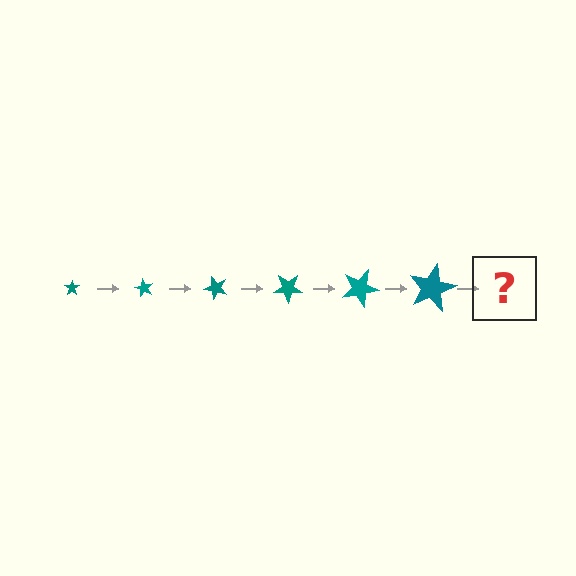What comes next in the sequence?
The next element should be a star, larger than the previous one and rotated 360 degrees from the start.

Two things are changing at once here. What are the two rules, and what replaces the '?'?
The two rules are that the star grows larger each step and it rotates 60 degrees each step. The '?' should be a star, larger than the previous one and rotated 360 degrees from the start.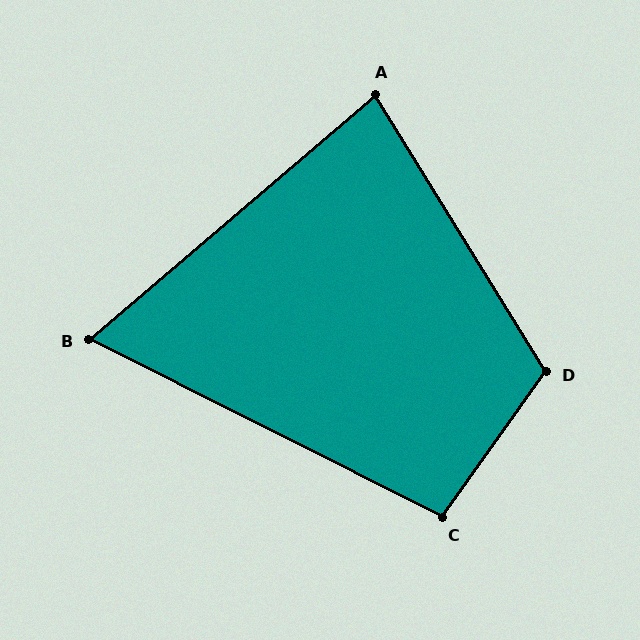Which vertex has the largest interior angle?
D, at approximately 113 degrees.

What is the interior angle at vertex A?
Approximately 81 degrees (acute).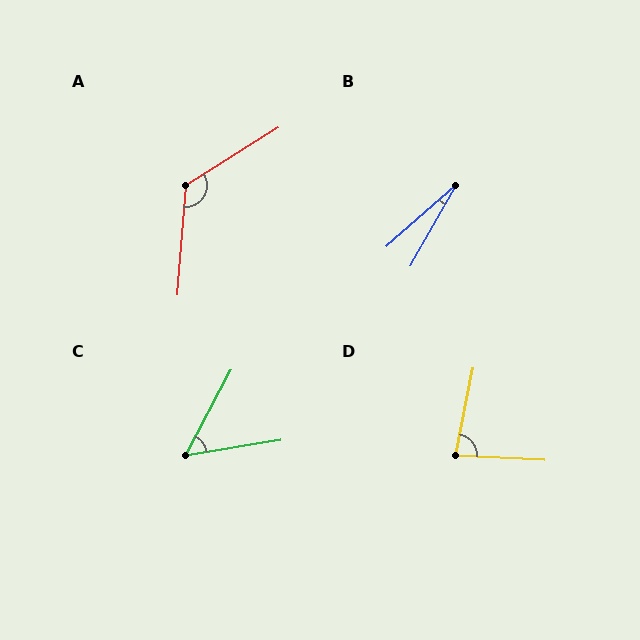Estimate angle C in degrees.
Approximately 52 degrees.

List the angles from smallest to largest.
B (19°), C (52°), D (81°), A (127°).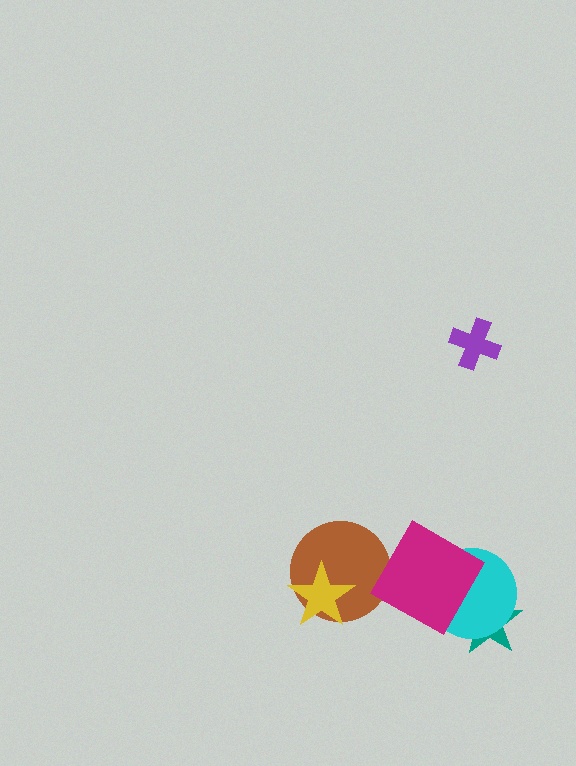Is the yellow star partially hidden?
No, no other shape covers it.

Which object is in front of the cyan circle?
The magenta square is in front of the cyan circle.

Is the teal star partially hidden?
Yes, it is partially covered by another shape.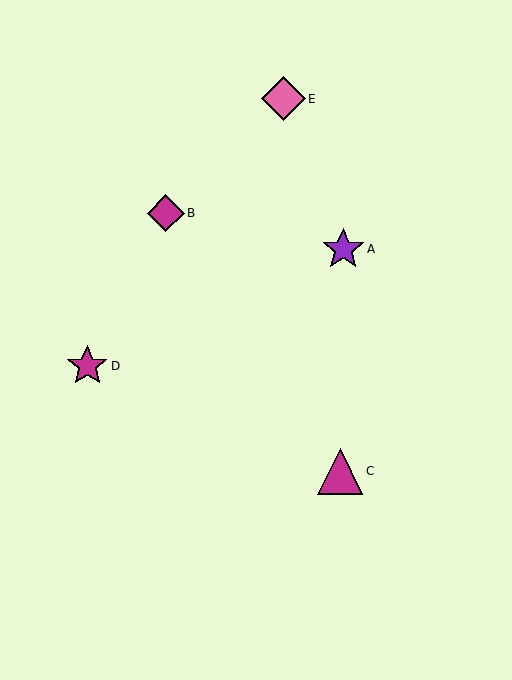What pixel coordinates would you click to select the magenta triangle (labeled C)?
Click at (340, 472) to select the magenta triangle C.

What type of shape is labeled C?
Shape C is a magenta triangle.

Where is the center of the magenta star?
The center of the magenta star is at (87, 366).